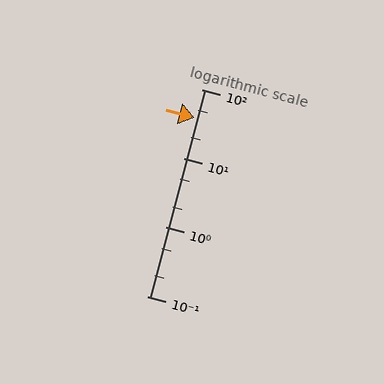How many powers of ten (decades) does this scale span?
The scale spans 3 decades, from 0.1 to 100.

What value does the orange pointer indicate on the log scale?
The pointer indicates approximately 39.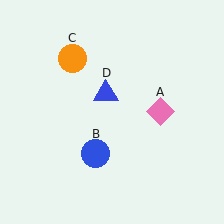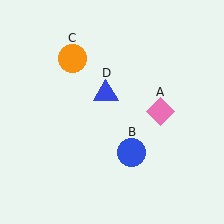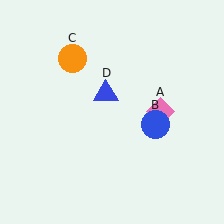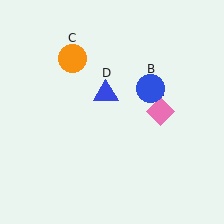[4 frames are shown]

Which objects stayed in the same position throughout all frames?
Pink diamond (object A) and orange circle (object C) and blue triangle (object D) remained stationary.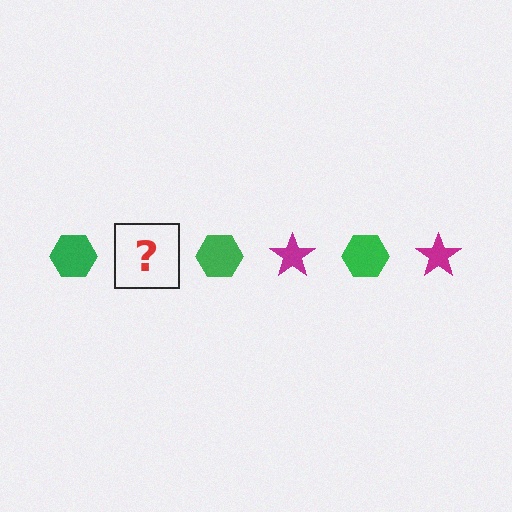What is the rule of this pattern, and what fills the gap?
The rule is that the pattern alternates between green hexagon and magenta star. The gap should be filled with a magenta star.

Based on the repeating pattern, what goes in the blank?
The blank should be a magenta star.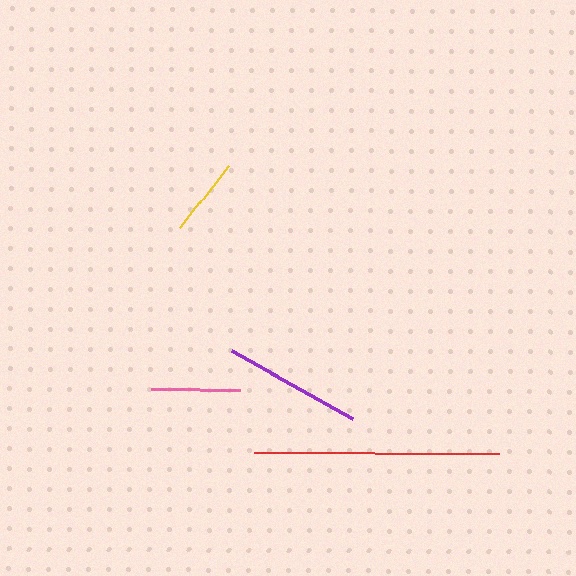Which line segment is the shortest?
The yellow line is the shortest at approximately 79 pixels.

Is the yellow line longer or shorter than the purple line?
The purple line is longer than the yellow line.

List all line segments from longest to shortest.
From longest to shortest: red, purple, pink, yellow.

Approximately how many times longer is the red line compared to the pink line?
The red line is approximately 2.8 times the length of the pink line.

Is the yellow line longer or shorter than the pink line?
The pink line is longer than the yellow line.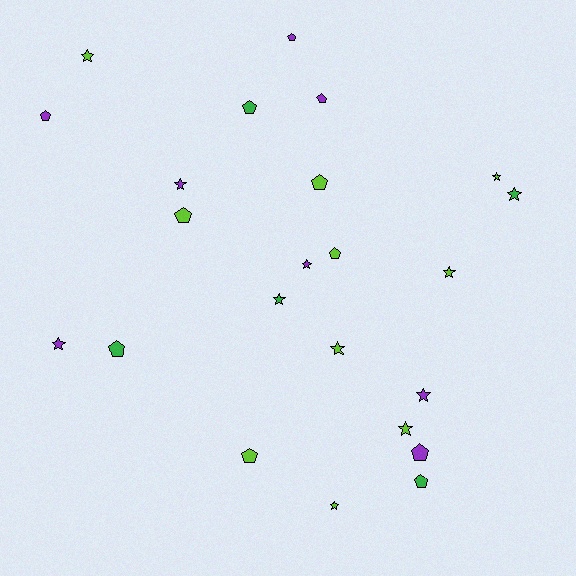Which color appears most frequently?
Lime, with 10 objects.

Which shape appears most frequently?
Star, with 12 objects.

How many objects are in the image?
There are 23 objects.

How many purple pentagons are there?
There are 4 purple pentagons.